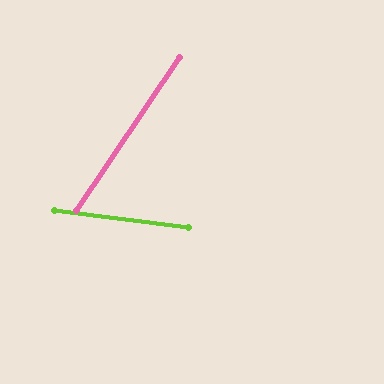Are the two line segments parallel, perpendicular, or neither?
Neither parallel nor perpendicular — they differ by about 64°.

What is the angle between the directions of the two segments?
Approximately 64 degrees.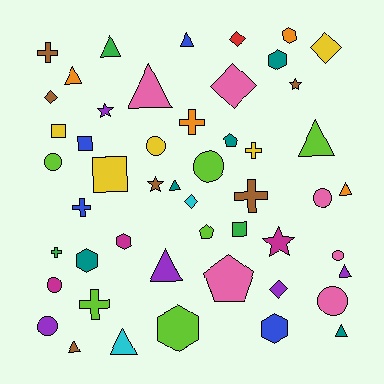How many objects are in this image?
There are 50 objects.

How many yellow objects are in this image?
There are 5 yellow objects.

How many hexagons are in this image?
There are 6 hexagons.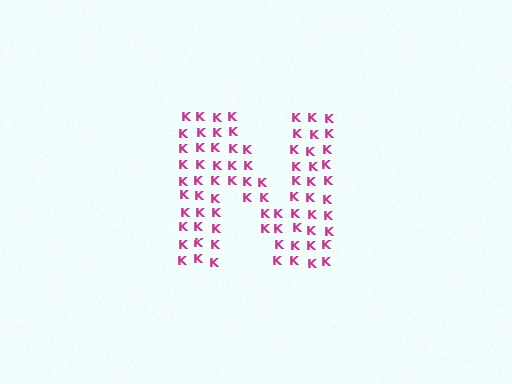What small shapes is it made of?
It is made of small letter K's.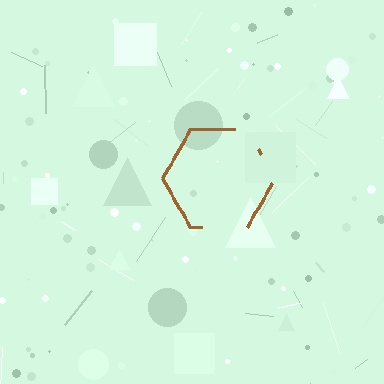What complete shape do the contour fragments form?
The contour fragments form a hexagon.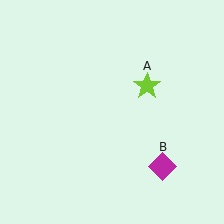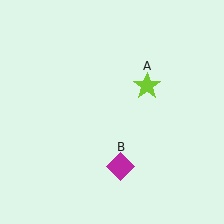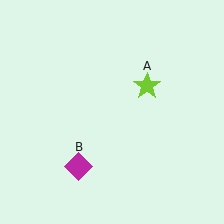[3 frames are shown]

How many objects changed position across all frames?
1 object changed position: magenta diamond (object B).